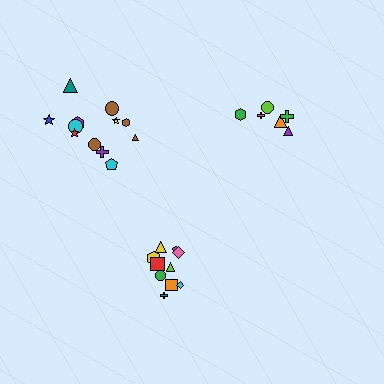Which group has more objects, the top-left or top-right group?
The top-left group.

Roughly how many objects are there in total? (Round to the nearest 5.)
Roughly 30 objects in total.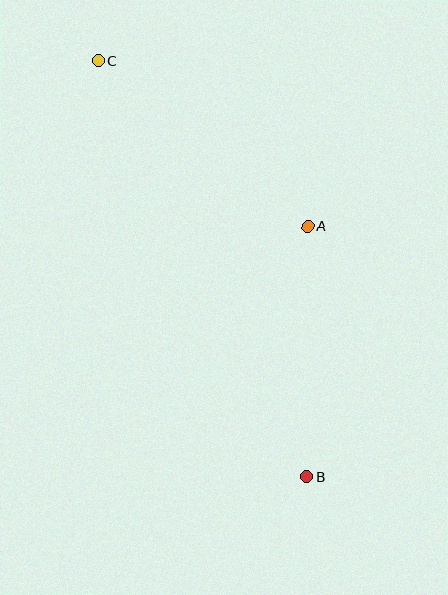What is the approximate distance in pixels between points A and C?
The distance between A and C is approximately 267 pixels.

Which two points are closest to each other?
Points A and B are closest to each other.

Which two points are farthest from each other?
Points B and C are farthest from each other.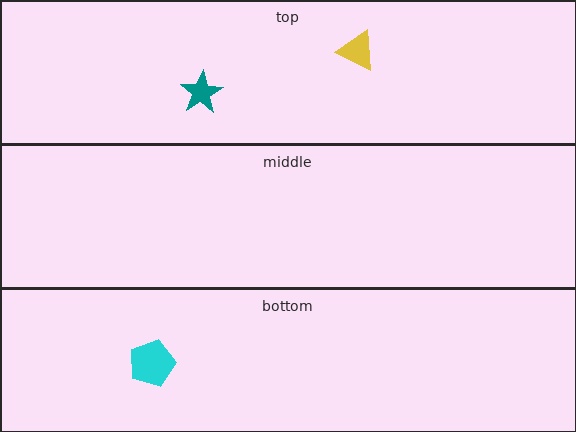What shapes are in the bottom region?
The cyan pentagon.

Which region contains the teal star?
The top region.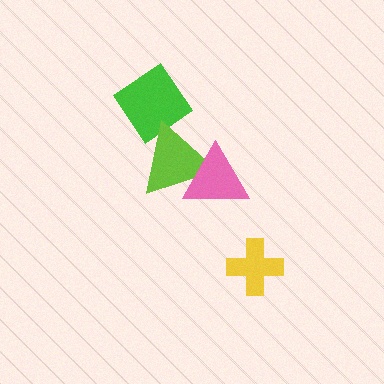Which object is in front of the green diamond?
The lime triangle is in front of the green diamond.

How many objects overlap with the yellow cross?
0 objects overlap with the yellow cross.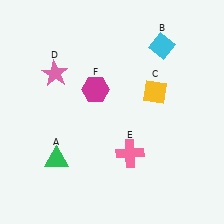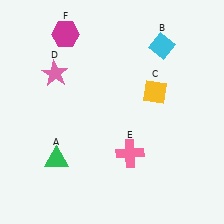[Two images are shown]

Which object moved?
The magenta hexagon (F) moved up.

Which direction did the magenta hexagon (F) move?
The magenta hexagon (F) moved up.